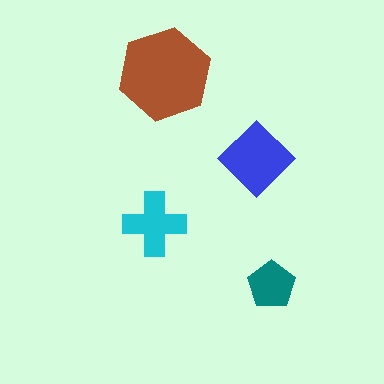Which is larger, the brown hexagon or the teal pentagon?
The brown hexagon.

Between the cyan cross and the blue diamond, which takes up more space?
The blue diamond.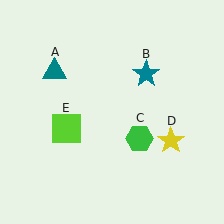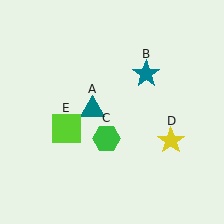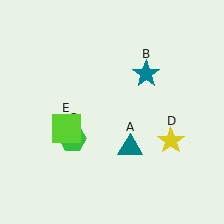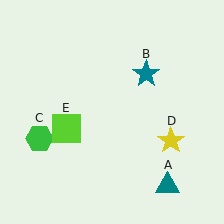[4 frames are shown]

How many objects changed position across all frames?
2 objects changed position: teal triangle (object A), green hexagon (object C).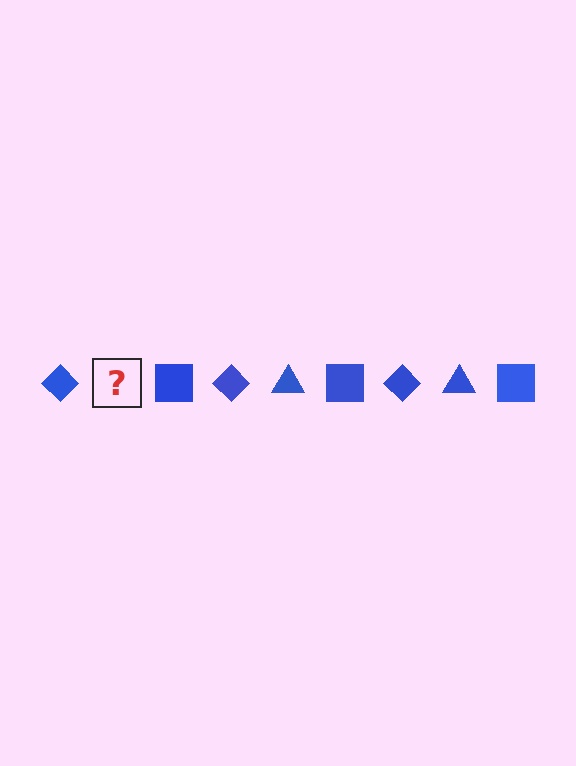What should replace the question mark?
The question mark should be replaced with a blue triangle.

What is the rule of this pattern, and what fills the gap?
The rule is that the pattern cycles through diamond, triangle, square shapes in blue. The gap should be filled with a blue triangle.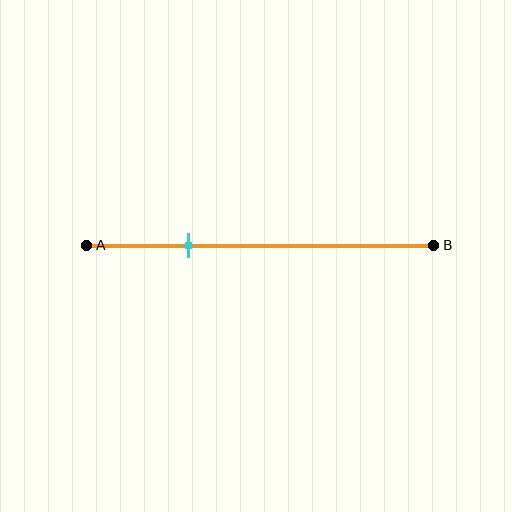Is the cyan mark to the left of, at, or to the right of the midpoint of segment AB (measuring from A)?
The cyan mark is to the left of the midpoint of segment AB.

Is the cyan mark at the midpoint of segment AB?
No, the mark is at about 30% from A, not at the 50% midpoint.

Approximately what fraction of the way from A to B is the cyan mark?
The cyan mark is approximately 30% of the way from A to B.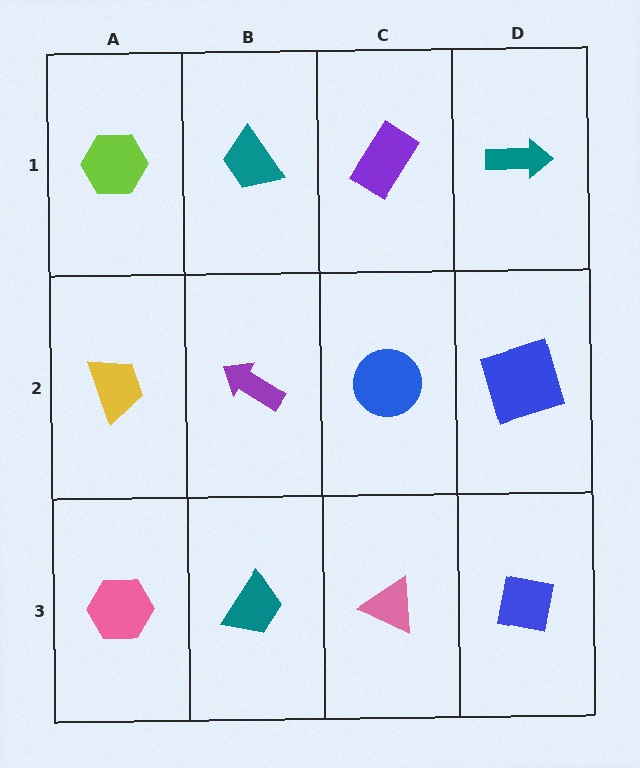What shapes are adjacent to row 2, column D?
A teal arrow (row 1, column D), a blue square (row 3, column D), a blue circle (row 2, column C).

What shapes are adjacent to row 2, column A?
A lime hexagon (row 1, column A), a pink hexagon (row 3, column A), a purple arrow (row 2, column B).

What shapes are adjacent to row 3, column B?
A purple arrow (row 2, column B), a pink hexagon (row 3, column A), a pink triangle (row 3, column C).